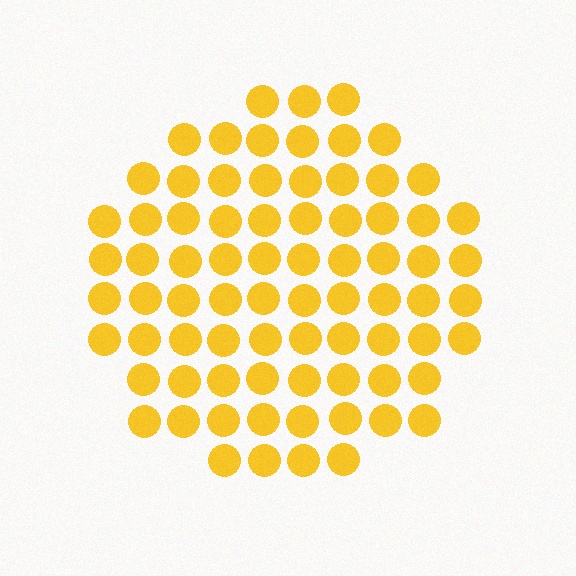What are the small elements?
The small elements are circles.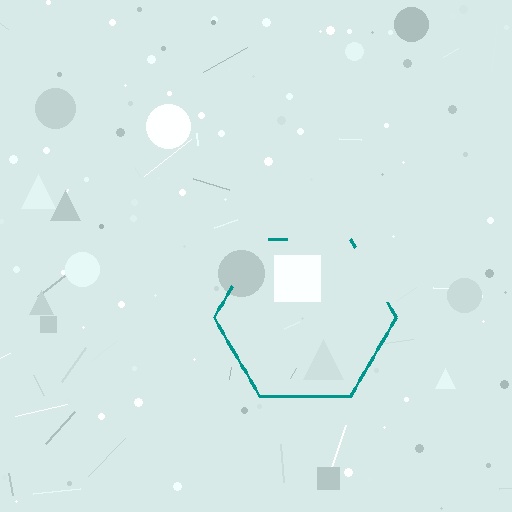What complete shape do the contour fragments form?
The contour fragments form a hexagon.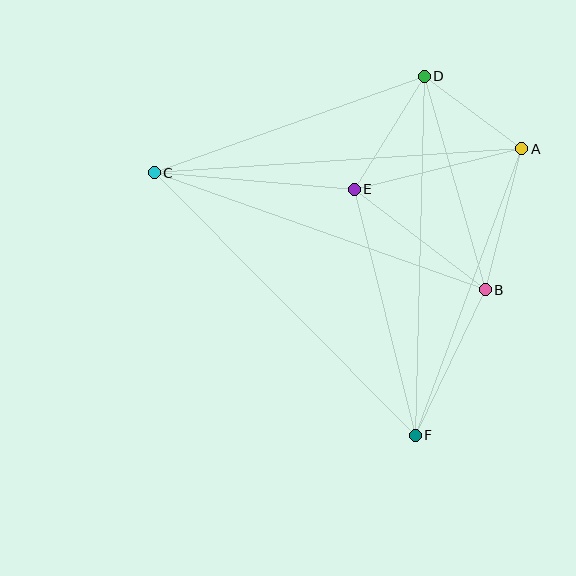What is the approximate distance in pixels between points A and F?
The distance between A and F is approximately 305 pixels.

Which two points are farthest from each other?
Points C and F are farthest from each other.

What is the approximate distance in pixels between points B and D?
The distance between B and D is approximately 222 pixels.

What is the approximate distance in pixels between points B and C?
The distance between B and C is approximately 351 pixels.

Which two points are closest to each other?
Points A and D are closest to each other.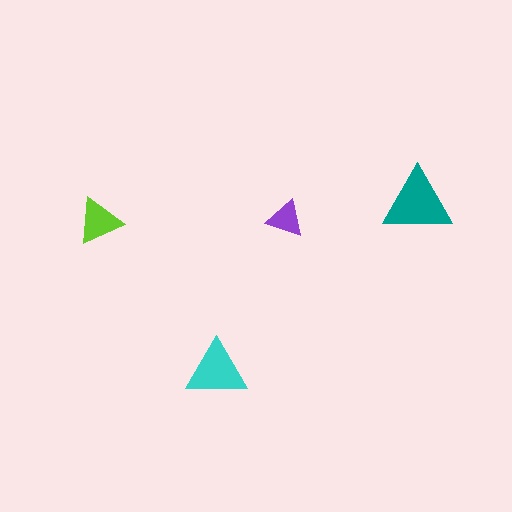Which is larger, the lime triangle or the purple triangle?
The lime one.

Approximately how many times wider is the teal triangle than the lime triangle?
About 1.5 times wider.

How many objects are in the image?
There are 4 objects in the image.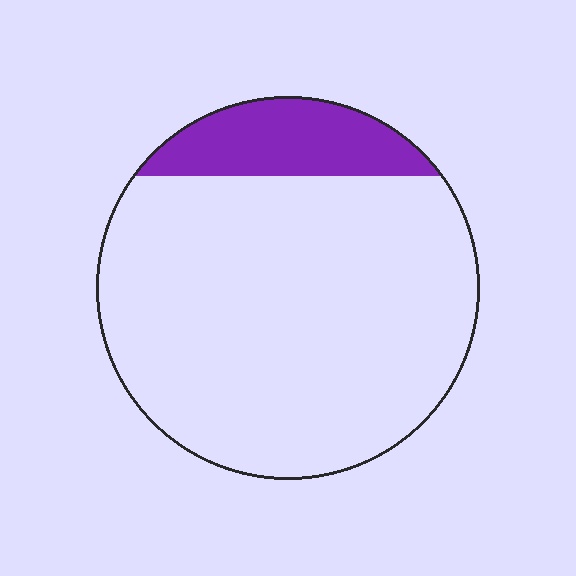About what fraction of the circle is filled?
About one sixth (1/6).